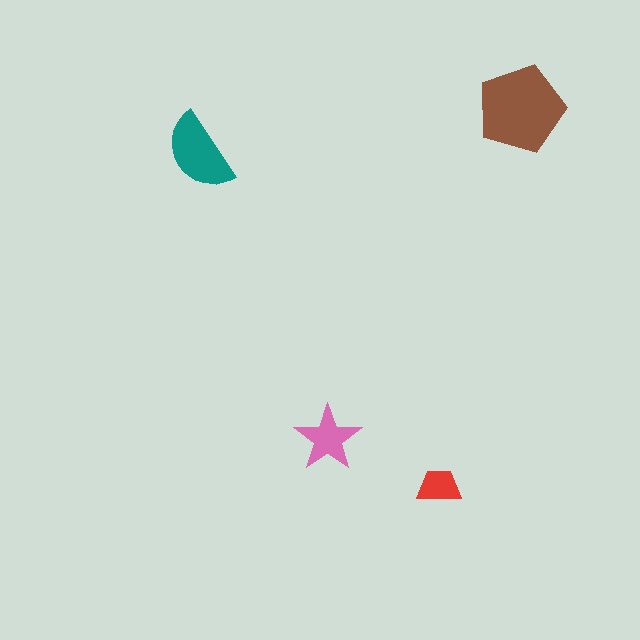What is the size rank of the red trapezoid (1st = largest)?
4th.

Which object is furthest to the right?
The brown pentagon is rightmost.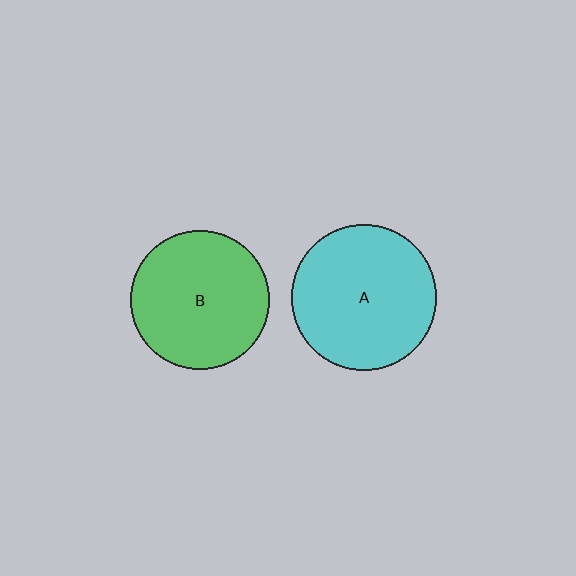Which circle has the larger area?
Circle A (cyan).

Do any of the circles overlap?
No, none of the circles overlap.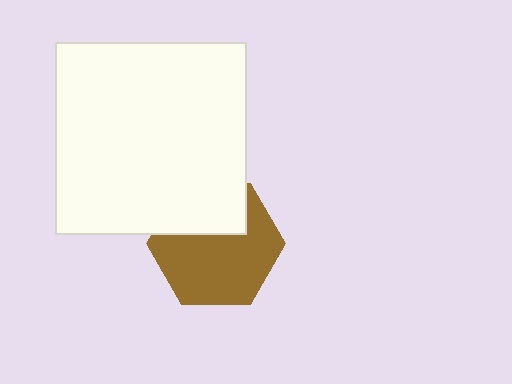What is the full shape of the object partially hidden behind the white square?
The partially hidden object is a brown hexagon.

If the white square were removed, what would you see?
You would see the complete brown hexagon.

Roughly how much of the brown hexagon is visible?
Most of it is visible (roughly 67%).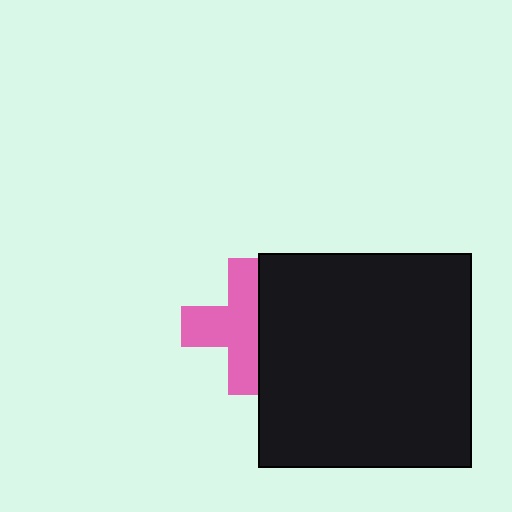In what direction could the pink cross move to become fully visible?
The pink cross could move left. That would shift it out from behind the black square entirely.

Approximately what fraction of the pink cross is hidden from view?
Roughly 38% of the pink cross is hidden behind the black square.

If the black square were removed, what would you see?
You would see the complete pink cross.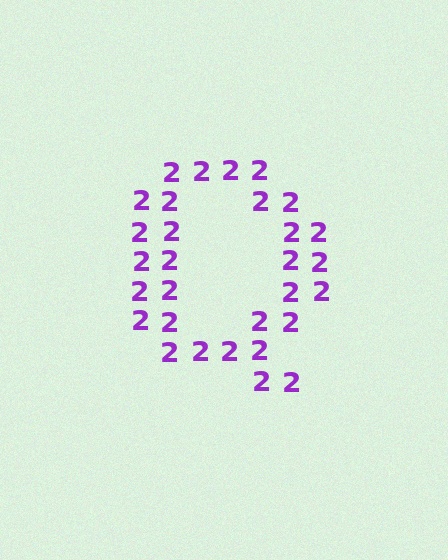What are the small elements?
The small elements are digit 2's.